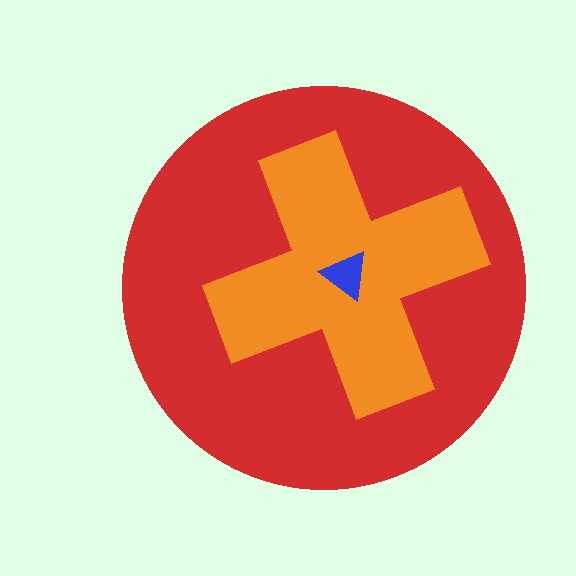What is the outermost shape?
The red circle.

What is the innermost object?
The blue triangle.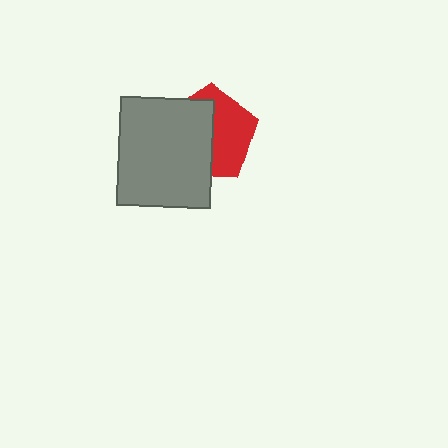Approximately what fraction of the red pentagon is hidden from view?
Roughly 52% of the red pentagon is hidden behind the gray rectangle.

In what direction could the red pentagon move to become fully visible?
The red pentagon could move right. That would shift it out from behind the gray rectangle entirely.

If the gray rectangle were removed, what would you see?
You would see the complete red pentagon.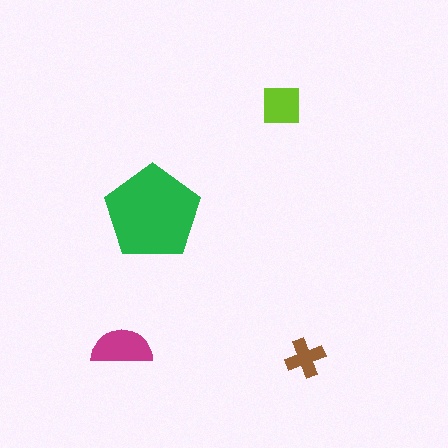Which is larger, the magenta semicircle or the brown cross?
The magenta semicircle.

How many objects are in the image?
There are 4 objects in the image.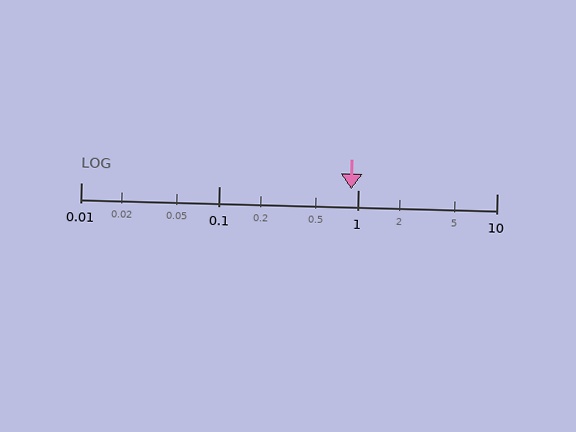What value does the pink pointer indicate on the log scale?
The pointer indicates approximately 0.89.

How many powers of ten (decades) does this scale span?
The scale spans 3 decades, from 0.01 to 10.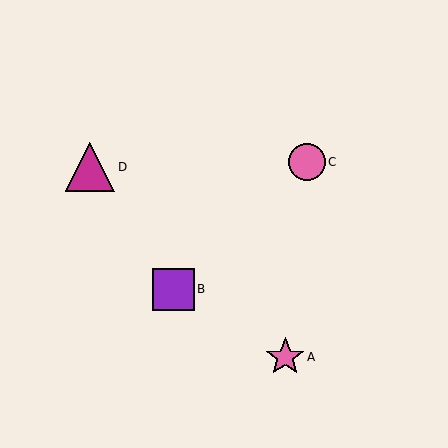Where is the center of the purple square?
The center of the purple square is at (173, 289).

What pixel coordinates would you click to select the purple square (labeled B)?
Click at (173, 289) to select the purple square B.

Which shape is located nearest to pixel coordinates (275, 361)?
The pink star (labeled A) at (285, 357) is nearest to that location.